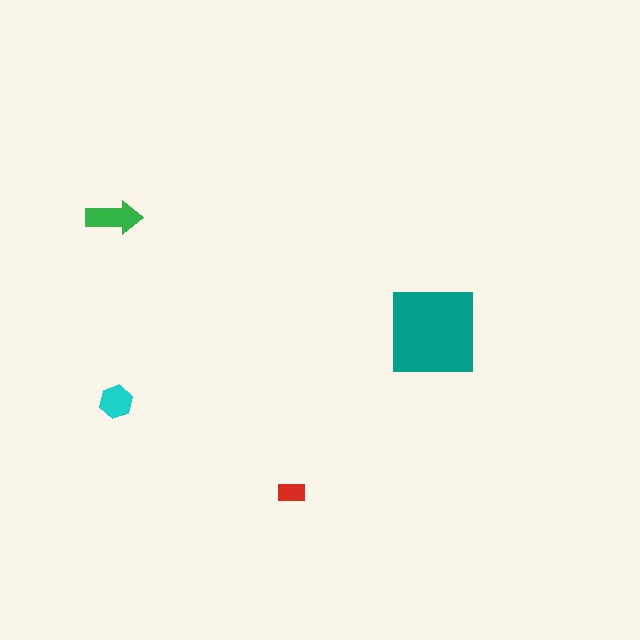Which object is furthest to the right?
The teal square is rightmost.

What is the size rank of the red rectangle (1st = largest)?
4th.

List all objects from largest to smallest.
The teal square, the green arrow, the cyan hexagon, the red rectangle.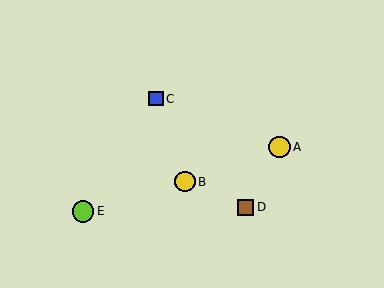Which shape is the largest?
The yellow circle (labeled A) is the largest.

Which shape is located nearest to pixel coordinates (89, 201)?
The lime circle (labeled E) at (83, 211) is nearest to that location.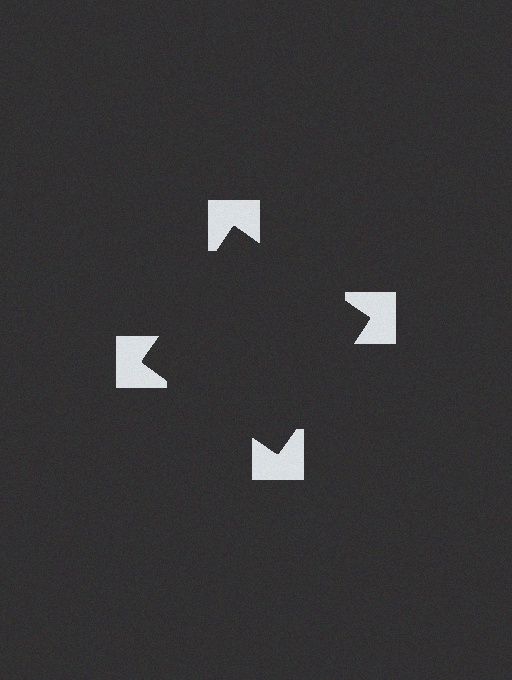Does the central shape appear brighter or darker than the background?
It typically appears slightly darker than the background, even though no actual brightness change is drawn.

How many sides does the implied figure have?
4 sides.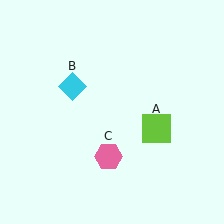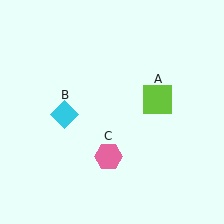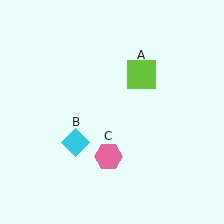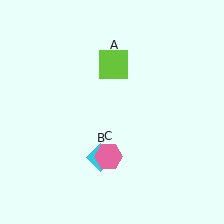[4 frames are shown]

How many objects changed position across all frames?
2 objects changed position: lime square (object A), cyan diamond (object B).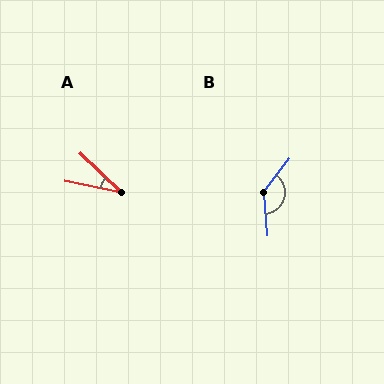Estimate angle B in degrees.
Approximately 137 degrees.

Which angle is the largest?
B, at approximately 137 degrees.